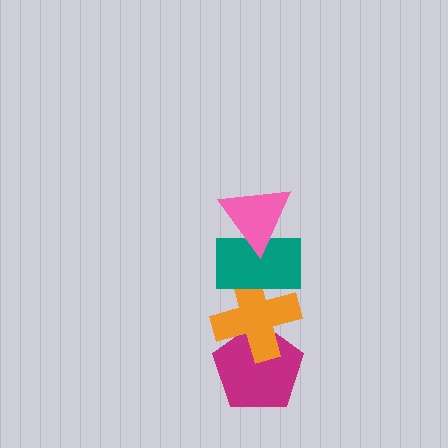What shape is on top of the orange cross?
The teal rectangle is on top of the orange cross.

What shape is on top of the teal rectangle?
The pink triangle is on top of the teal rectangle.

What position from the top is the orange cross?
The orange cross is 3rd from the top.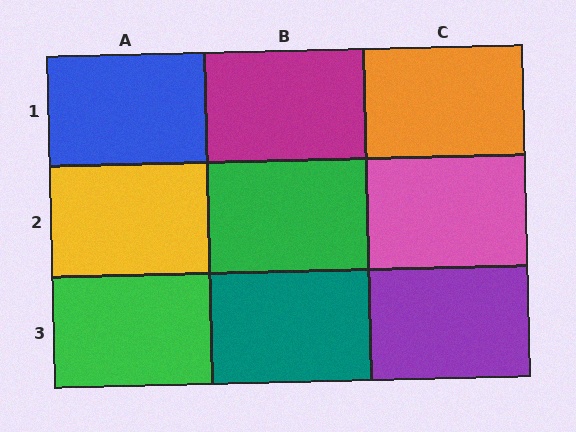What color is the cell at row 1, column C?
Orange.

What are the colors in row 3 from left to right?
Green, teal, purple.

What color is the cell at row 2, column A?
Yellow.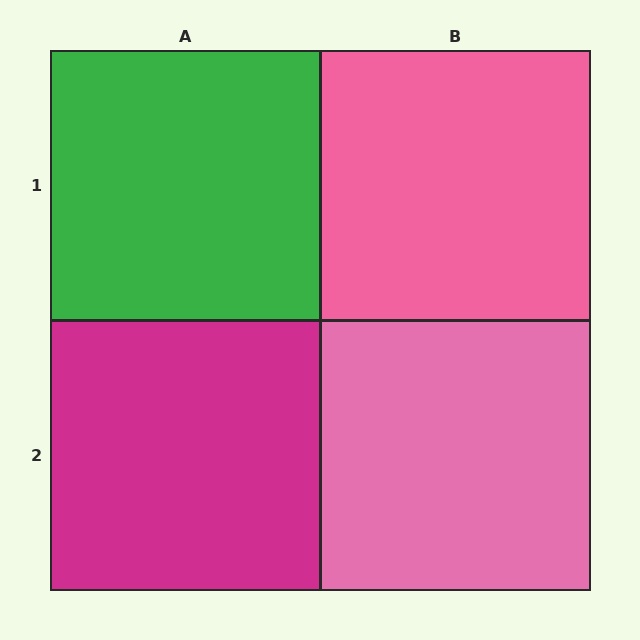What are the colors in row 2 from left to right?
Magenta, pink.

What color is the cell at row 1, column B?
Pink.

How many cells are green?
1 cell is green.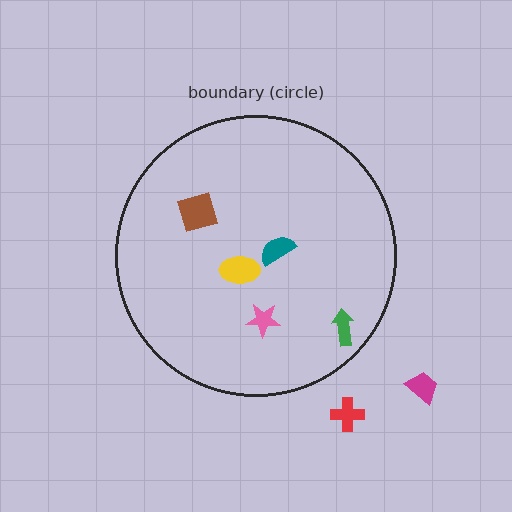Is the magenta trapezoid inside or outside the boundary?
Outside.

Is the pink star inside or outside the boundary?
Inside.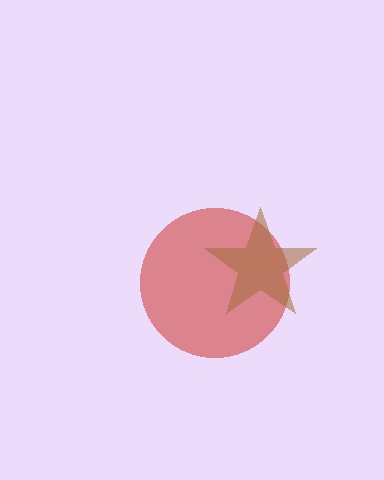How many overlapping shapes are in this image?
There are 2 overlapping shapes in the image.